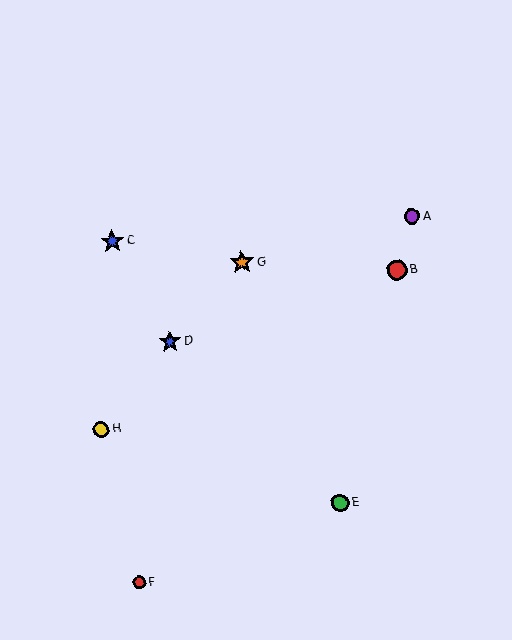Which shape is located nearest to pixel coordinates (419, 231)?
The purple circle (labeled A) at (412, 216) is nearest to that location.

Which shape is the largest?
The orange star (labeled G) is the largest.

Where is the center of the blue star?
The center of the blue star is at (170, 342).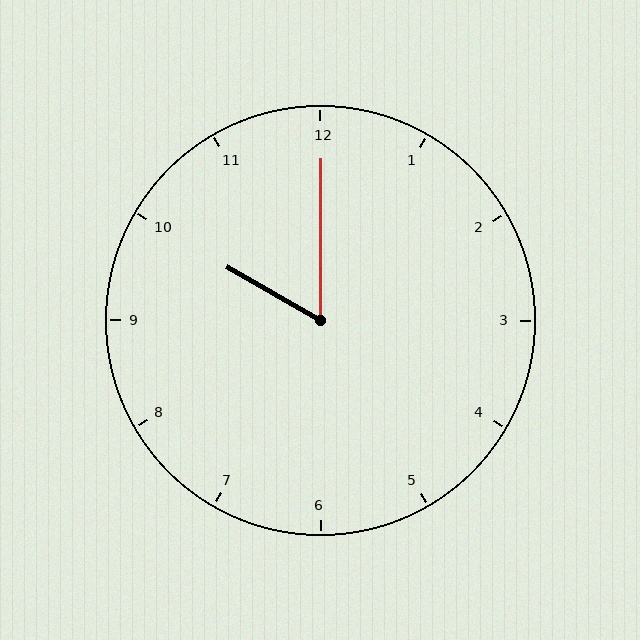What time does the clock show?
10:00.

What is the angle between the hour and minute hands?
Approximately 60 degrees.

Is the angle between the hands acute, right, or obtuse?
It is acute.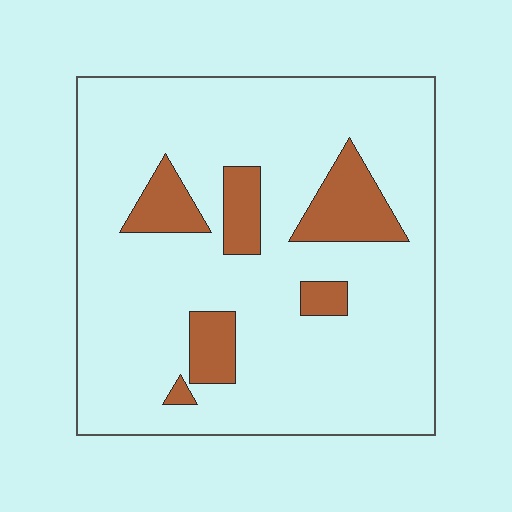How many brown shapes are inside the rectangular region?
6.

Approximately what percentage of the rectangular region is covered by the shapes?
Approximately 15%.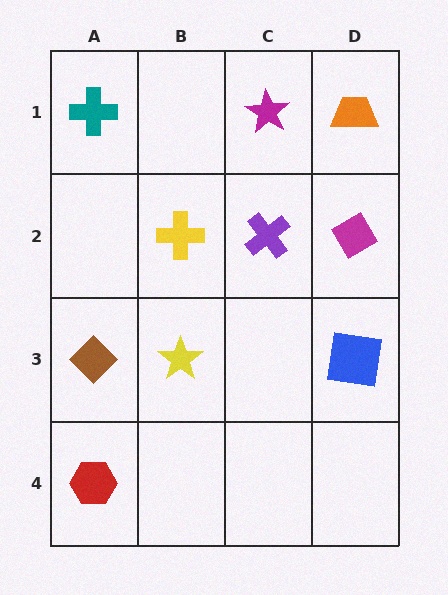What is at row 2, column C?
A purple cross.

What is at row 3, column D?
A blue square.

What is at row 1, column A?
A teal cross.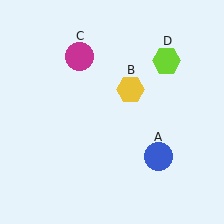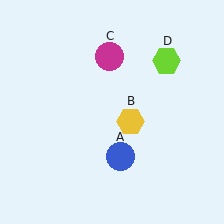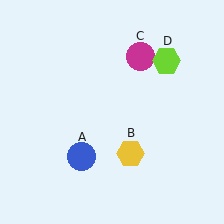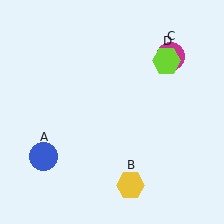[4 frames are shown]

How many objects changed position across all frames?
3 objects changed position: blue circle (object A), yellow hexagon (object B), magenta circle (object C).